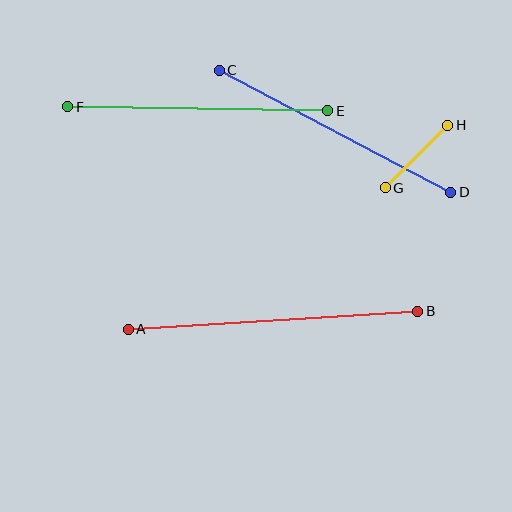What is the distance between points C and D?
The distance is approximately 262 pixels.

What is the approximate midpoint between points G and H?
The midpoint is at approximately (416, 156) pixels.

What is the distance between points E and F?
The distance is approximately 260 pixels.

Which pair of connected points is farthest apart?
Points A and B are farthest apart.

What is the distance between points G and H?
The distance is approximately 89 pixels.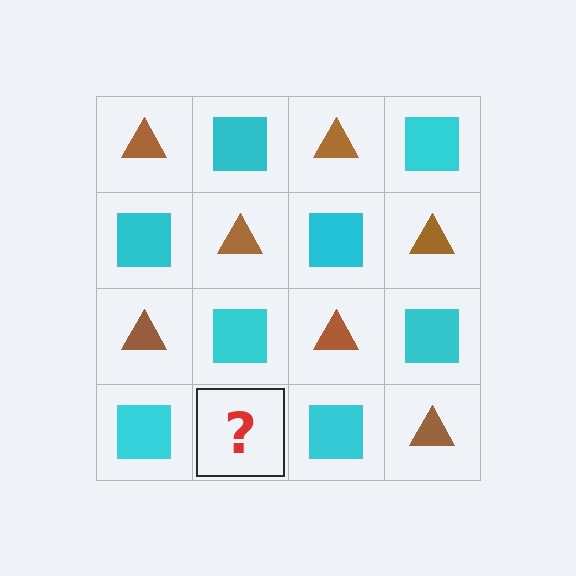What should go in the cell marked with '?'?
The missing cell should contain a brown triangle.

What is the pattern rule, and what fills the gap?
The rule is that it alternates brown triangle and cyan square in a checkerboard pattern. The gap should be filled with a brown triangle.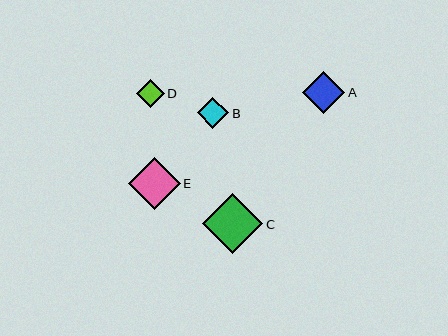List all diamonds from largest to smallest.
From largest to smallest: C, E, A, B, D.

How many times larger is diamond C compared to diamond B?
Diamond C is approximately 1.9 times the size of diamond B.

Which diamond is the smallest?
Diamond D is the smallest with a size of approximately 28 pixels.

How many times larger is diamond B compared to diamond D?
Diamond B is approximately 1.1 times the size of diamond D.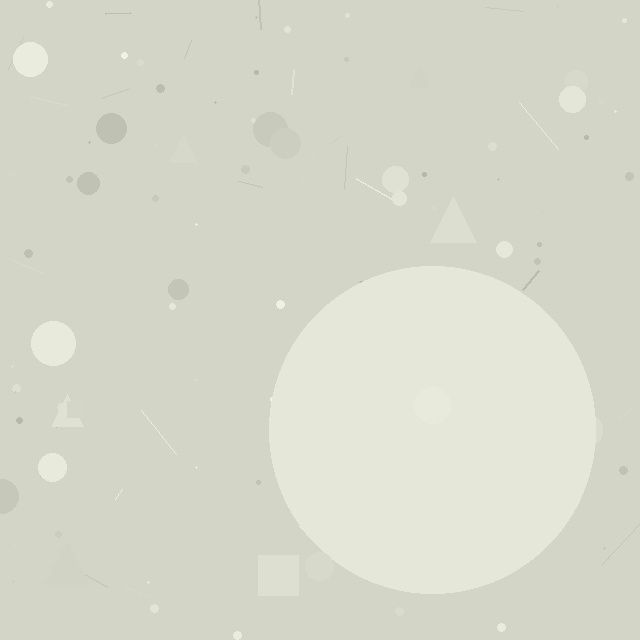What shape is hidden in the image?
A circle is hidden in the image.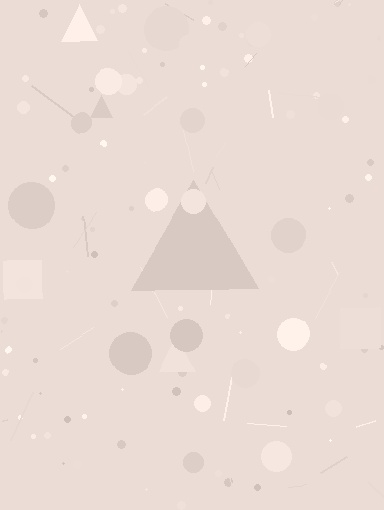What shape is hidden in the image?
A triangle is hidden in the image.